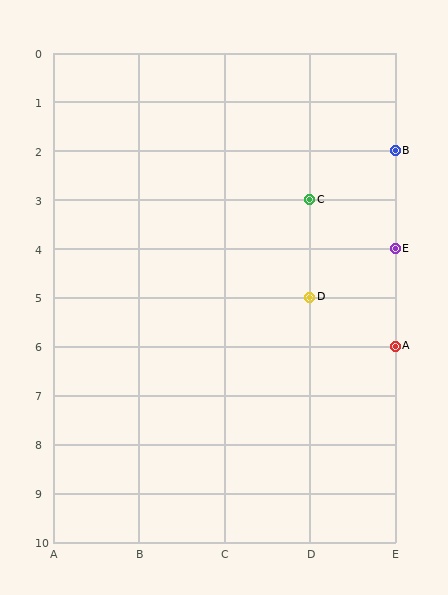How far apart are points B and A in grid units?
Points B and A are 4 rows apart.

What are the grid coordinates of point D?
Point D is at grid coordinates (D, 5).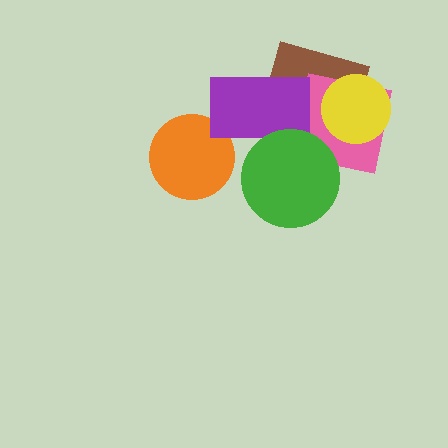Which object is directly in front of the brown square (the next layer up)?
The pink square is directly in front of the brown square.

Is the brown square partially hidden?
Yes, it is partially covered by another shape.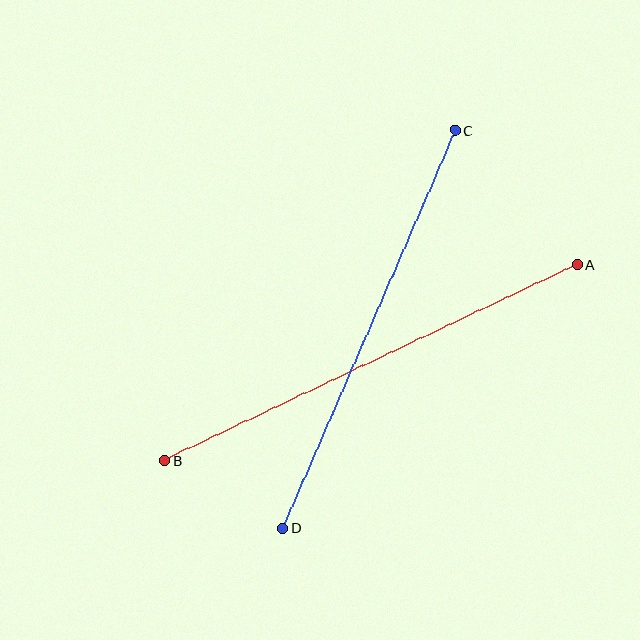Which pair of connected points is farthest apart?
Points A and B are farthest apart.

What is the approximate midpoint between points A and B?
The midpoint is at approximately (371, 363) pixels.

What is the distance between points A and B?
The distance is approximately 457 pixels.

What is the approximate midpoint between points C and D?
The midpoint is at approximately (369, 329) pixels.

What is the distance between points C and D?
The distance is approximately 433 pixels.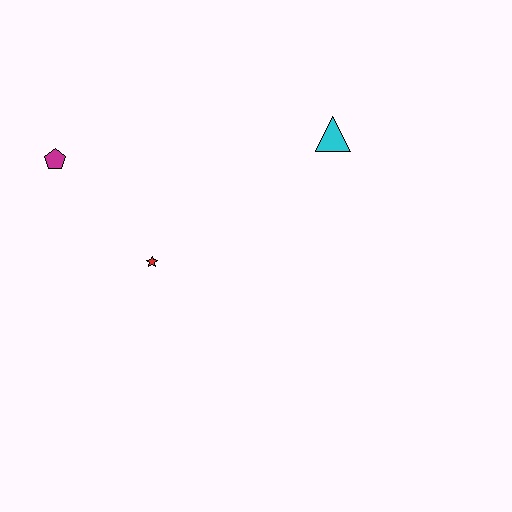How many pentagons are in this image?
There is 1 pentagon.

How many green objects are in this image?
There are no green objects.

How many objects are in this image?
There are 3 objects.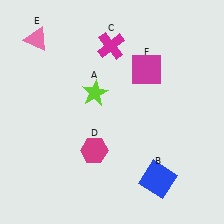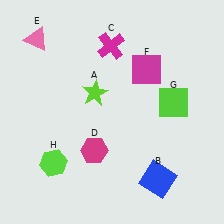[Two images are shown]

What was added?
A lime square (G), a lime hexagon (H) were added in Image 2.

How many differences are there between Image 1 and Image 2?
There are 2 differences between the two images.